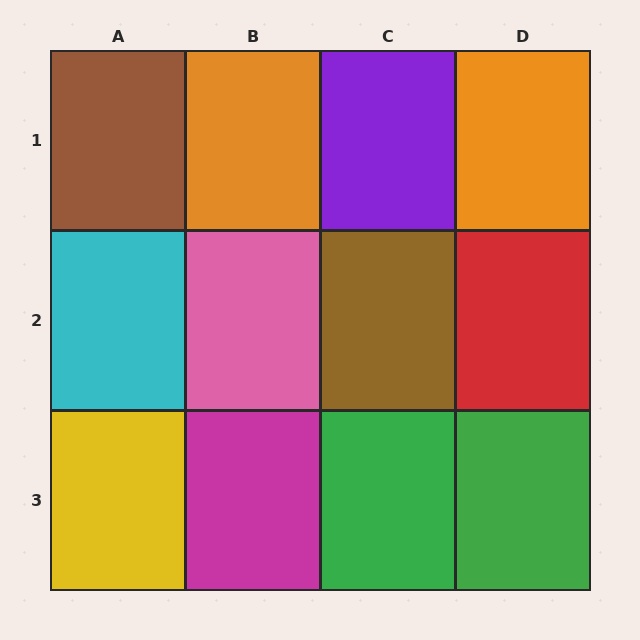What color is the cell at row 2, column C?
Brown.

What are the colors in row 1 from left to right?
Brown, orange, purple, orange.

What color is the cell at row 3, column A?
Yellow.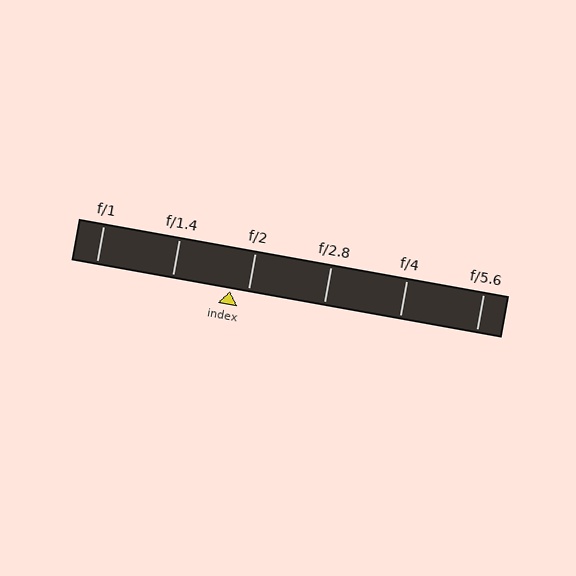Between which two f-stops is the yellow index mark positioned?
The index mark is between f/1.4 and f/2.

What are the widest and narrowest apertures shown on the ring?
The widest aperture shown is f/1 and the narrowest is f/5.6.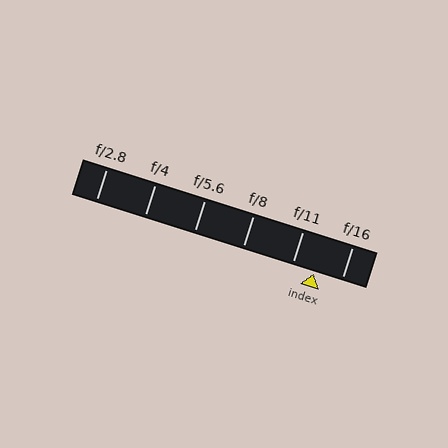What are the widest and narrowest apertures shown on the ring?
The widest aperture shown is f/2.8 and the narrowest is f/16.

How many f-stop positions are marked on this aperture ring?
There are 6 f-stop positions marked.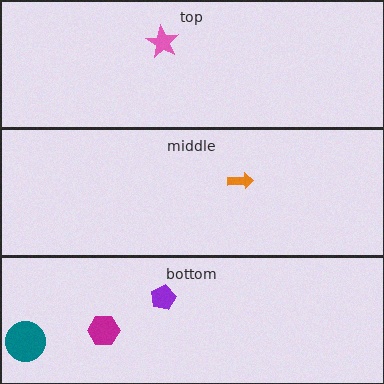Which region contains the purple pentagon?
The bottom region.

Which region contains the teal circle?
The bottom region.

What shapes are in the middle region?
The orange arrow.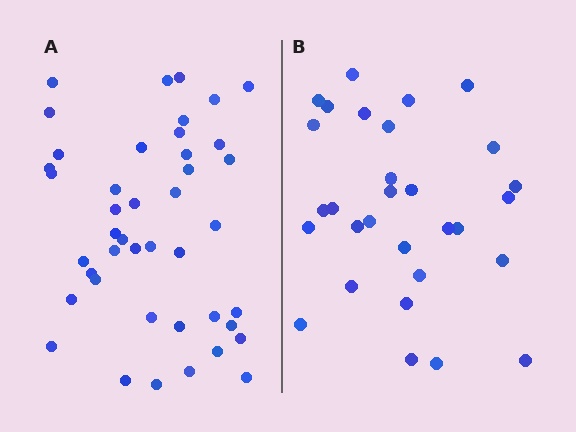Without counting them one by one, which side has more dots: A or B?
Region A (the left region) has more dots.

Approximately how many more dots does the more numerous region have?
Region A has approximately 15 more dots than region B.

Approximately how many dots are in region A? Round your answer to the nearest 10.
About 40 dots. (The exact count is 43, which rounds to 40.)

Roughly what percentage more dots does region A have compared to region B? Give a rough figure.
About 45% more.